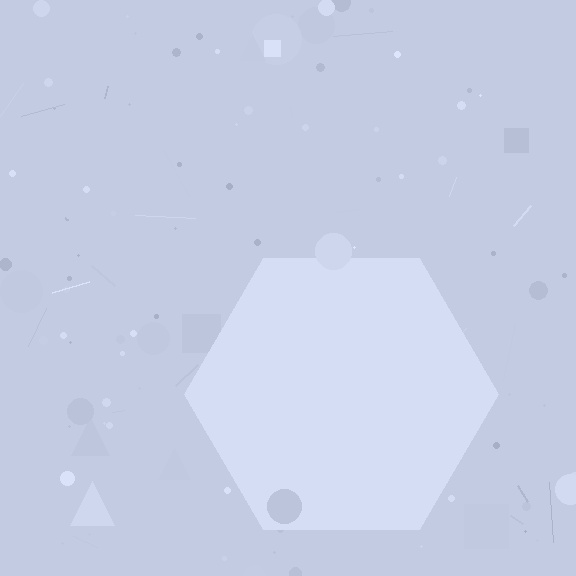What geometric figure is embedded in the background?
A hexagon is embedded in the background.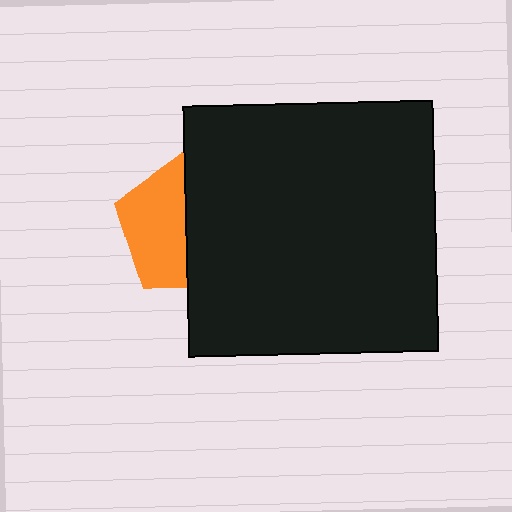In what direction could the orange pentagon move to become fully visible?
The orange pentagon could move left. That would shift it out from behind the black square entirely.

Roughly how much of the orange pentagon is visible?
About half of it is visible (roughly 48%).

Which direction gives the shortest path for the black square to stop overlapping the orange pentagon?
Moving right gives the shortest separation.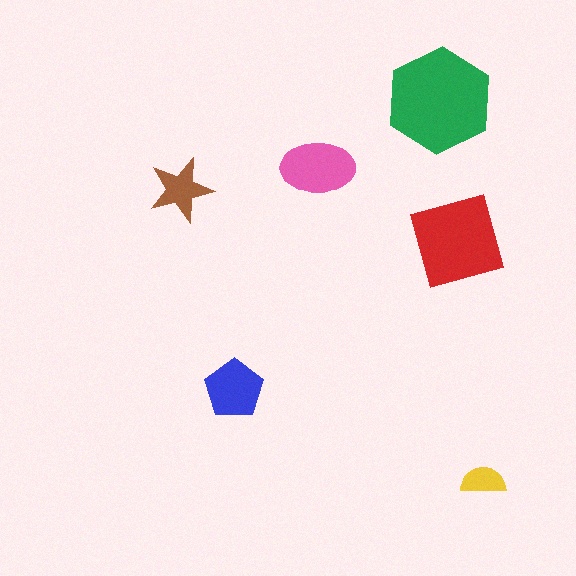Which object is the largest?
The green hexagon.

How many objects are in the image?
There are 6 objects in the image.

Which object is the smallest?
The yellow semicircle.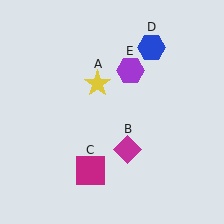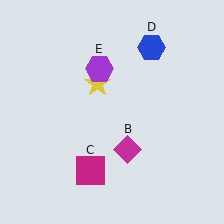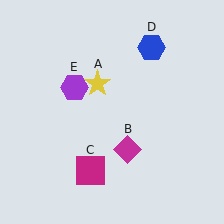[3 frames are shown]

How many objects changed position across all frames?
1 object changed position: purple hexagon (object E).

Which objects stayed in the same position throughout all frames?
Yellow star (object A) and magenta diamond (object B) and magenta square (object C) and blue hexagon (object D) remained stationary.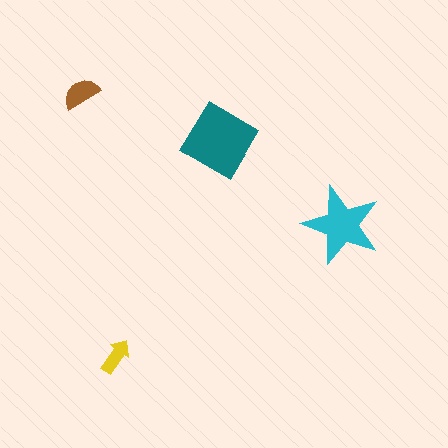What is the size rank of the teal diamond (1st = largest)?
1st.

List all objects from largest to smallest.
The teal diamond, the cyan star, the brown semicircle, the yellow arrow.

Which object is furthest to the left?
The brown semicircle is leftmost.